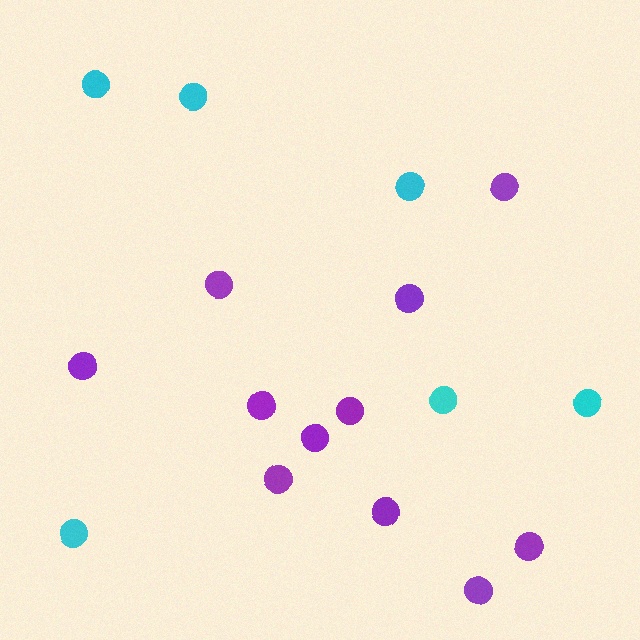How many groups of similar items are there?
There are 2 groups: one group of cyan circles (6) and one group of purple circles (11).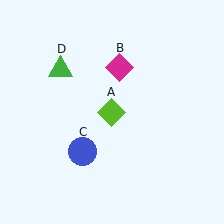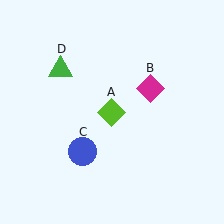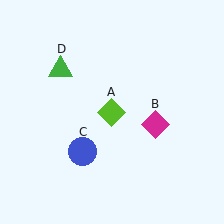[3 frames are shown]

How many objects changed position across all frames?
1 object changed position: magenta diamond (object B).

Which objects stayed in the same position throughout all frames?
Lime diamond (object A) and blue circle (object C) and green triangle (object D) remained stationary.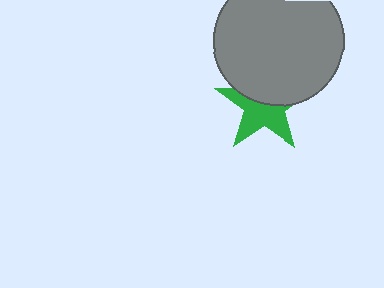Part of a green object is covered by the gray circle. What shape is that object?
It is a star.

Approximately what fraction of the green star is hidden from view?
Roughly 45% of the green star is hidden behind the gray circle.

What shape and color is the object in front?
The object in front is a gray circle.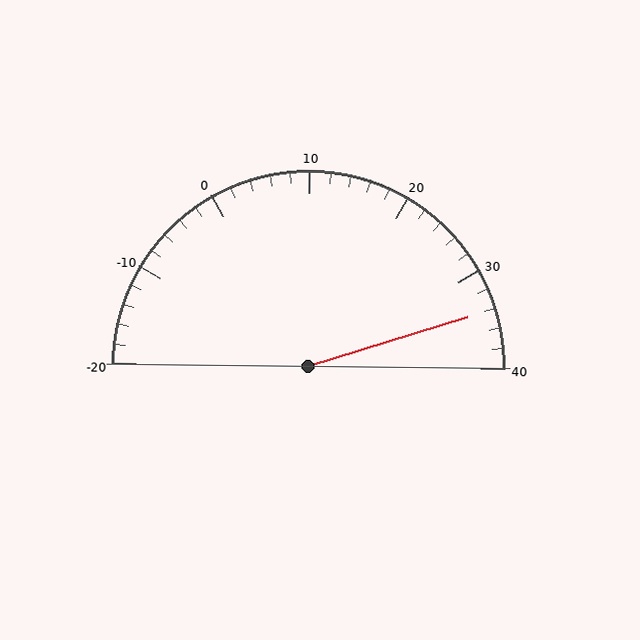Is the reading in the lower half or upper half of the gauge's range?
The reading is in the upper half of the range (-20 to 40).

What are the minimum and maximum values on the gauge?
The gauge ranges from -20 to 40.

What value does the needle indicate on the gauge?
The needle indicates approximately 34.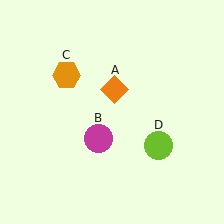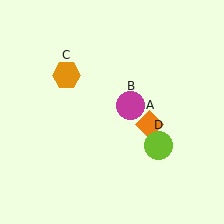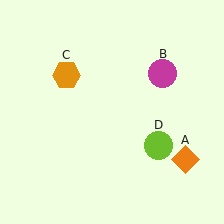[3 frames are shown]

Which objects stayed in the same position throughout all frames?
Orange hexagon (object C) and lime circle (object D) remained stationary.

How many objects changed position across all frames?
2 objects changed position: orange diamond (object A), magenta circle (object B).